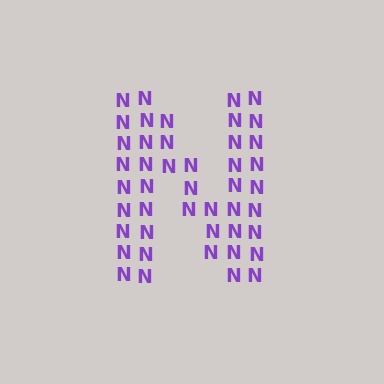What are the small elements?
The small elements are letter N's.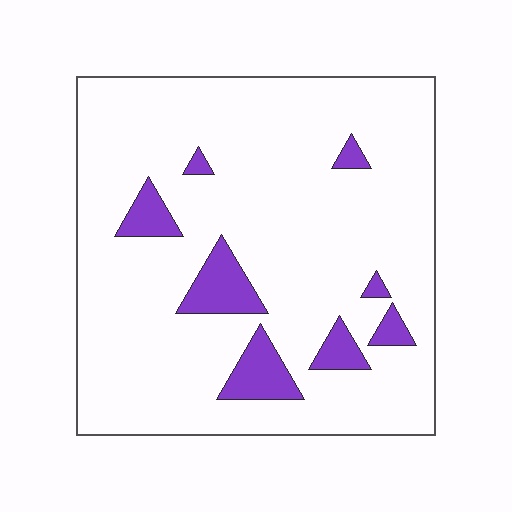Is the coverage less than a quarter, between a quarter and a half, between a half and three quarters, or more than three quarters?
Less than a quarter.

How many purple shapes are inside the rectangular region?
8.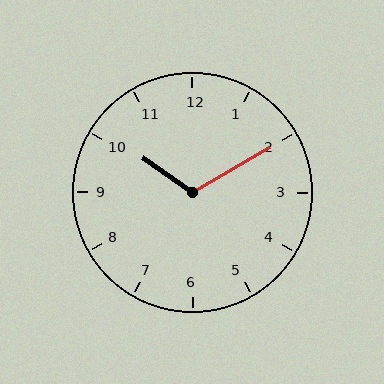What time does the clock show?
10:10.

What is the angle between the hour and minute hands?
Approximately 115 degrees.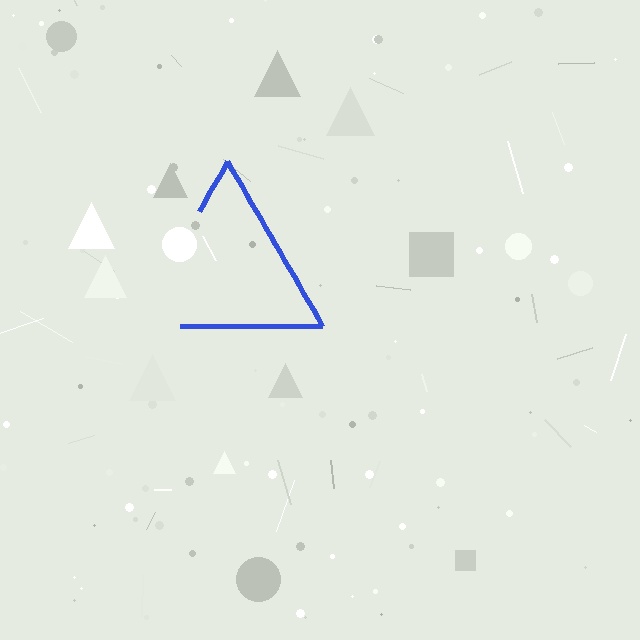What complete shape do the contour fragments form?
The contour fragments form a triangle.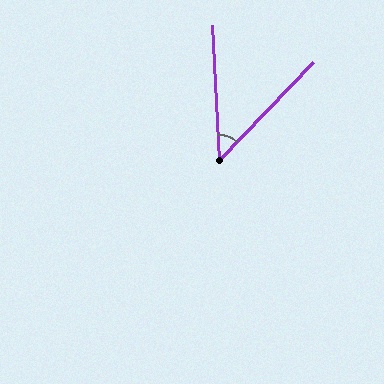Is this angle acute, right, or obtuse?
It is acute.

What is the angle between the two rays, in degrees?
Approximately 46 degrees.